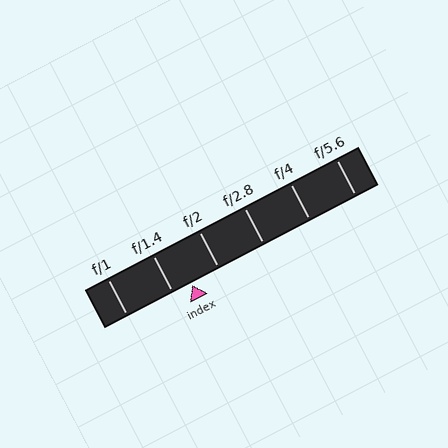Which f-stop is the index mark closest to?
The index mark is closest to f/1.4.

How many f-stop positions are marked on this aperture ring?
There are 6 f-stop positions marked.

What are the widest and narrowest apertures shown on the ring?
The widest aperture shown is f/1 and the narrowest is f/5.6.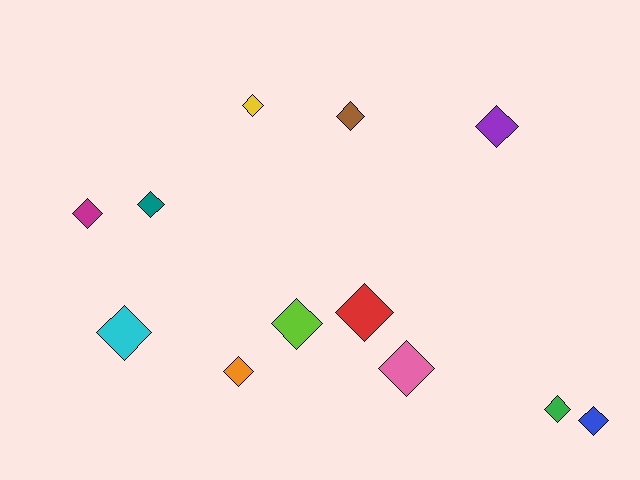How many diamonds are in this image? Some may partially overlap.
There are 12 diamonds.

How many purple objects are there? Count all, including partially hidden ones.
There is 1 purple object.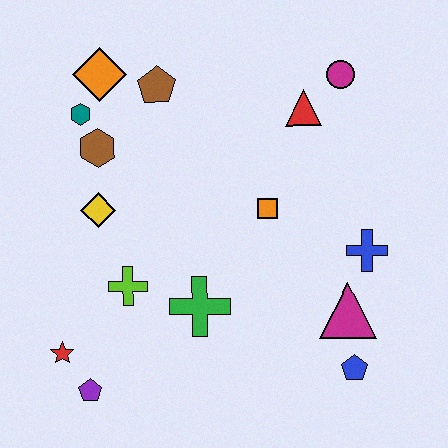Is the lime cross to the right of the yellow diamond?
Yes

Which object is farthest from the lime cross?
The magenta circle is farthest from the lime cross.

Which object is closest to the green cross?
The lime cross is closest to the green cross.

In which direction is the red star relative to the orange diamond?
The red star is below the orange diamond.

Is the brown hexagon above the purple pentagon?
Yes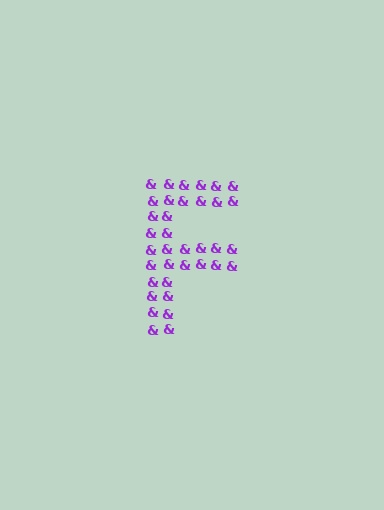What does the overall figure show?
The overall figure shows the letter F.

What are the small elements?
The small elements are ampersands.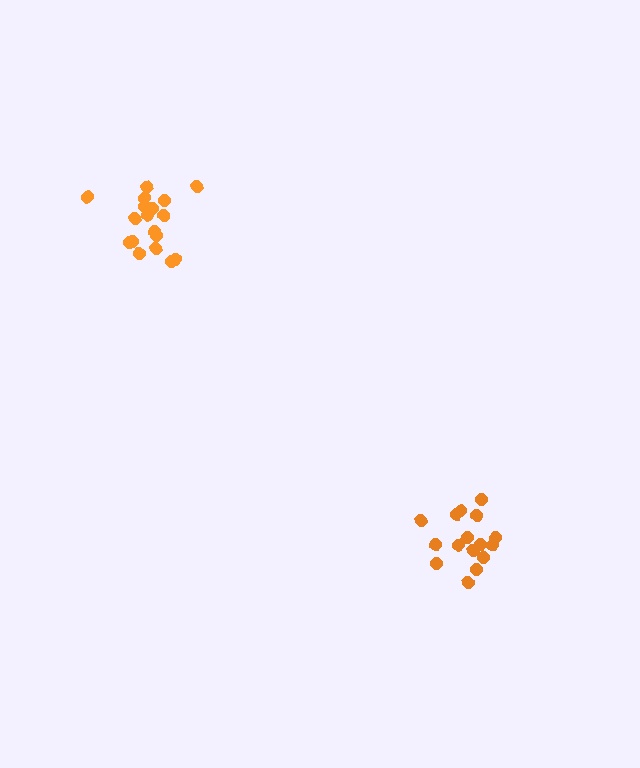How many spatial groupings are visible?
There are 2 spatial groupings.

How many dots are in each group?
Group 1: 16 dots, Group 2: 18 dots (34 total).